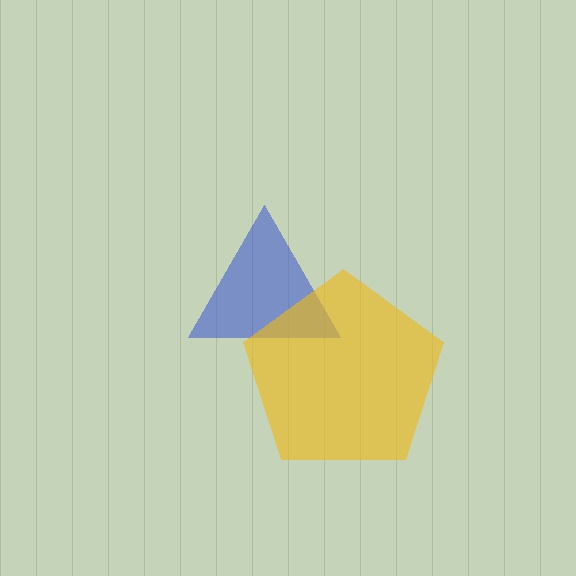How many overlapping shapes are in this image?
There are 2 overlapping shapes in the image.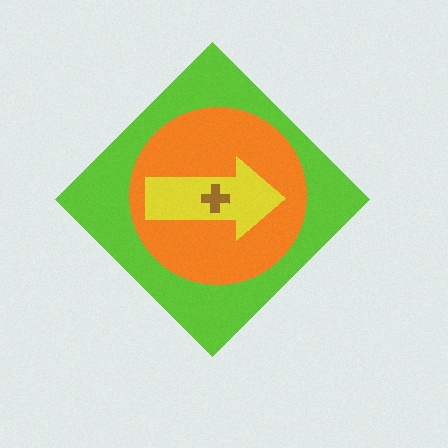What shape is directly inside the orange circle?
The yellow arrow.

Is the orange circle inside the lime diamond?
Yes.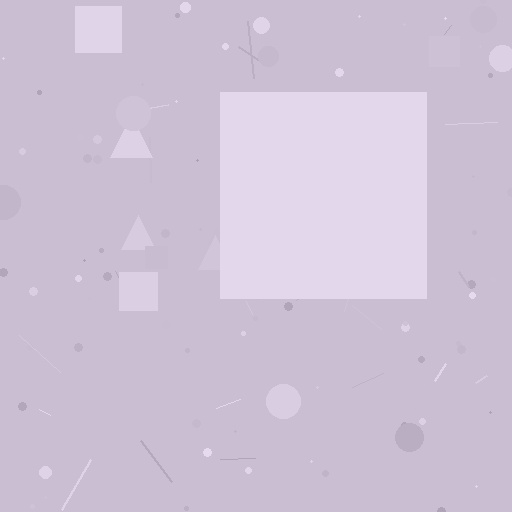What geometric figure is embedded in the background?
A square is embedded in the background.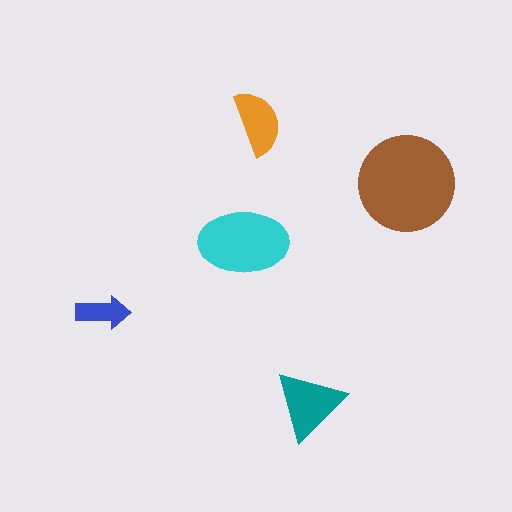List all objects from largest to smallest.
The brown circle, the cyan ellipse, the teal triangle, the orange semicircle, the blue arrow.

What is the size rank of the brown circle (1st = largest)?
1st.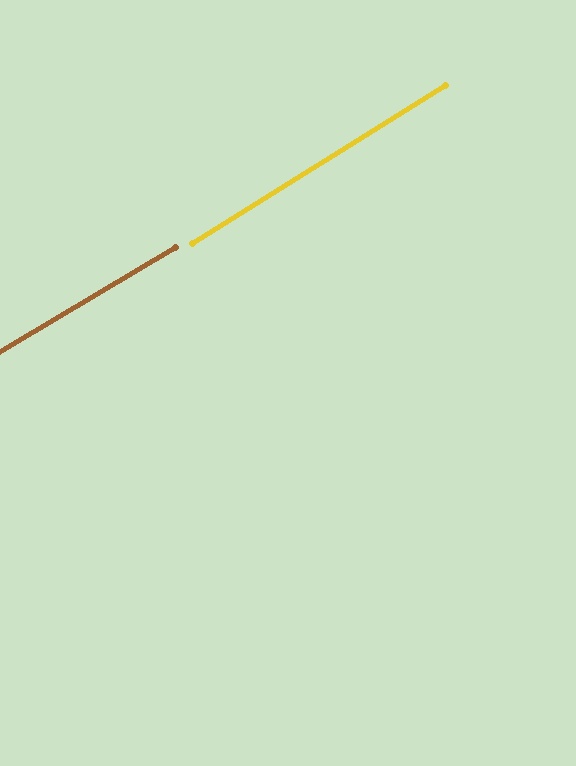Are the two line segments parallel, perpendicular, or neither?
Parallel — their directions differ by only 1.3°.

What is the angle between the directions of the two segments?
Approximately 1 degree.